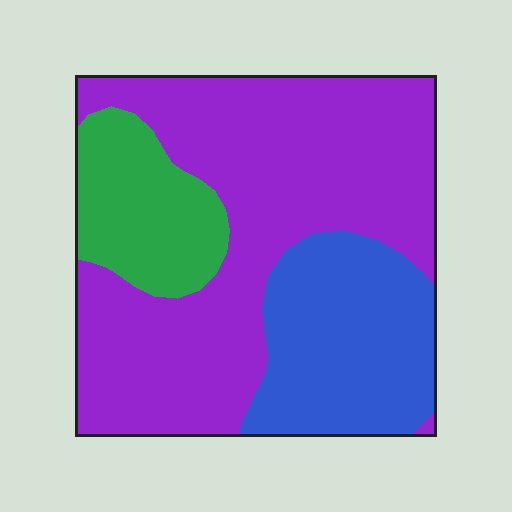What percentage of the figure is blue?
Blue takes up between a sixth and a third of the figure.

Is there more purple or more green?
Purple.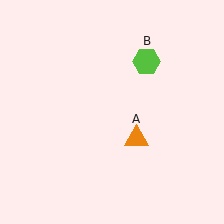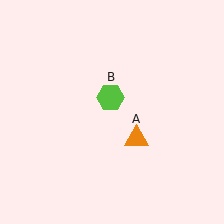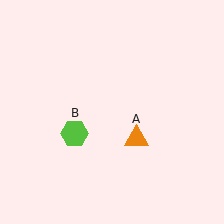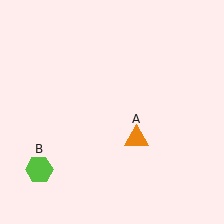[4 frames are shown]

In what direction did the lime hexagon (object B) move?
The lime hexagon (object B) moved down and to the left.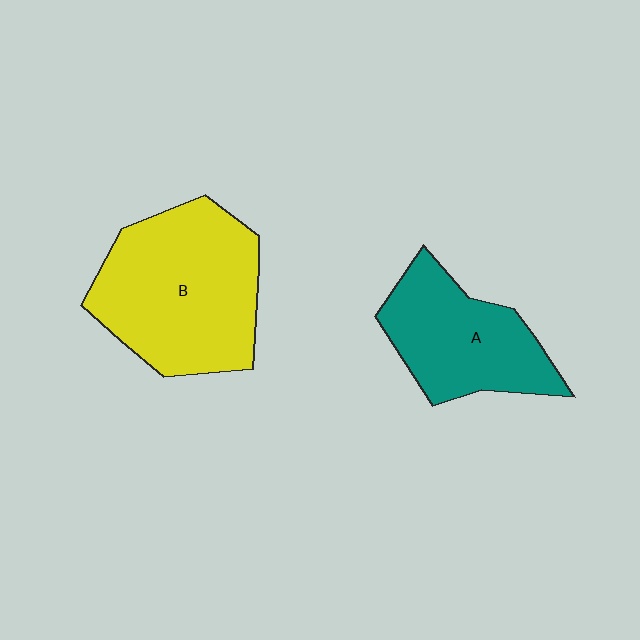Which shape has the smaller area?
Shape A (teal).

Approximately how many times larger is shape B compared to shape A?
Approximately 1.5 times.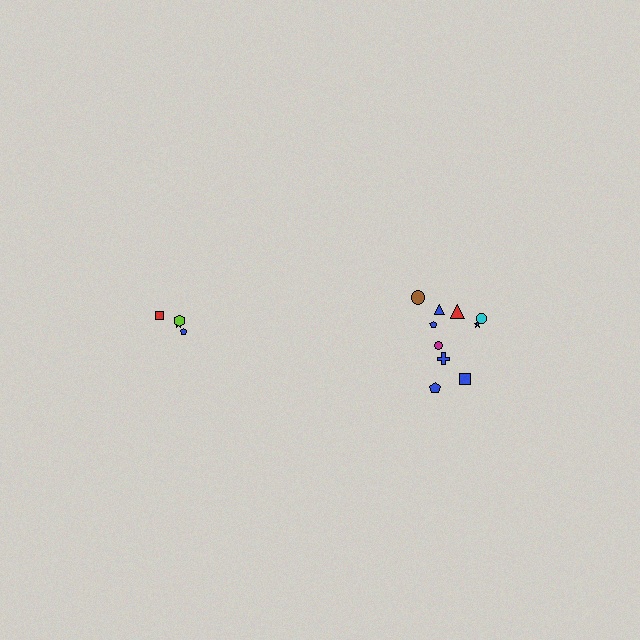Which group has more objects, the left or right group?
The right group.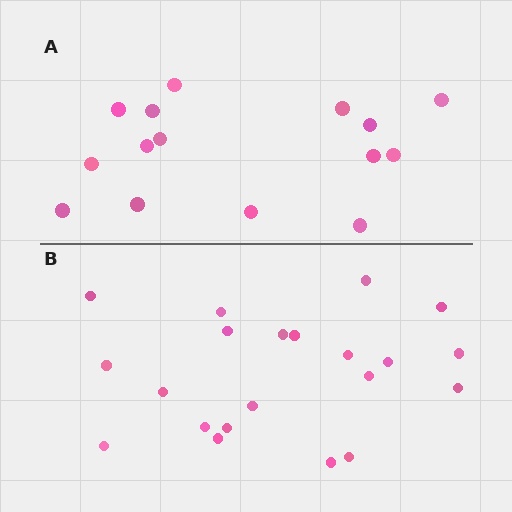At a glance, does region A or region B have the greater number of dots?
Region B (the bottom region) has more dots.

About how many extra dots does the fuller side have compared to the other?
Region B has about 6 more dots than region A.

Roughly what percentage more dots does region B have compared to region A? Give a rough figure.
About 40% more.